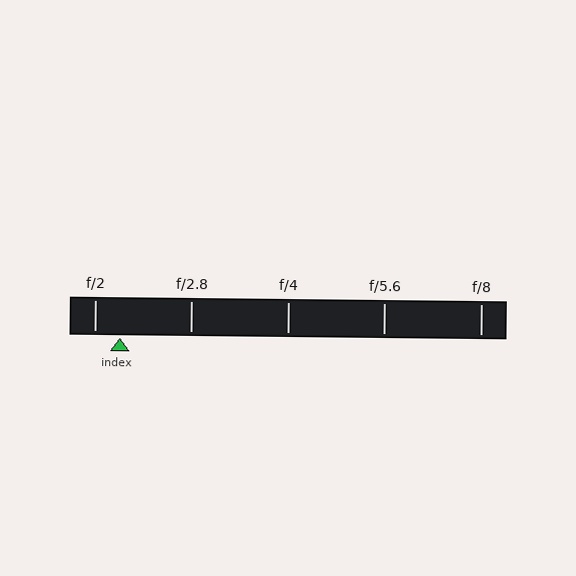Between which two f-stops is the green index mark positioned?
The index mark is between f/2 and f/2.8.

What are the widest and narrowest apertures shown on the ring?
The widest aperture shown is f/2 and the narrowest is f/8.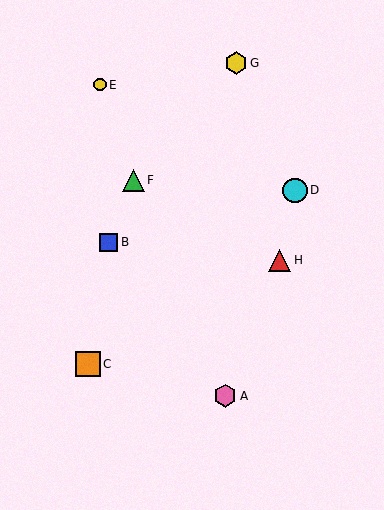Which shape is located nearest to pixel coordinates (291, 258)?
The red triangle (labeled H) at (280, 260) is nearest to that location.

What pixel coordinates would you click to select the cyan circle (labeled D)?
Click at (295, 190) to select the cyan circle D.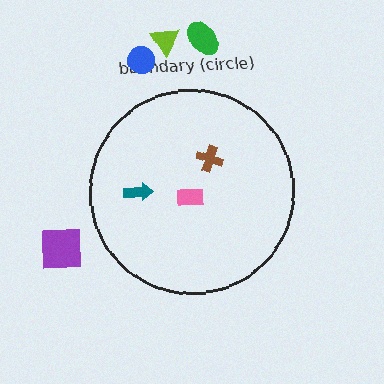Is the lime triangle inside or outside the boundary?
Outside.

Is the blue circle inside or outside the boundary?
Outside.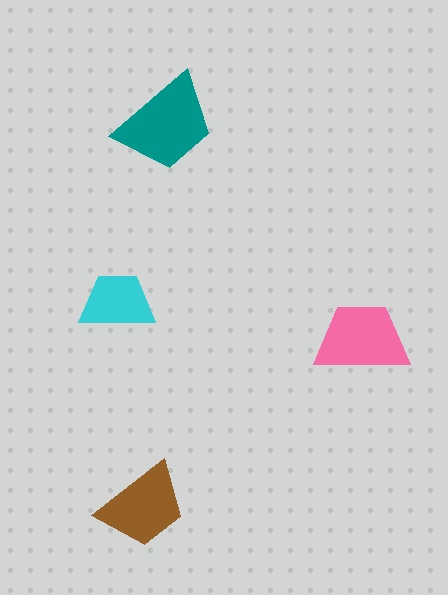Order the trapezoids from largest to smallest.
the teal one, the pink one, the brown one, the cyan one.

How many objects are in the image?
There are 4 objects in the image.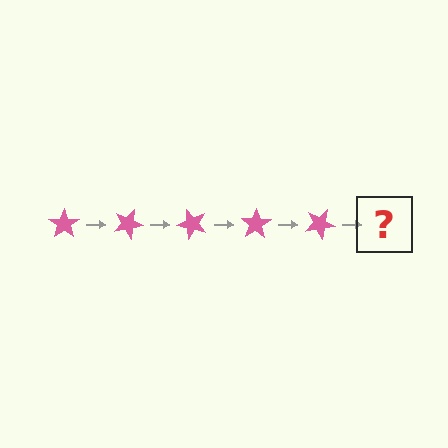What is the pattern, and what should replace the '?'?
The pattern is that the star rotates 25 degrees each step. The '?' should be a pink star rotated 125 degrees.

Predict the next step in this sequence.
The next step is a pink star rotated 125 degrees.